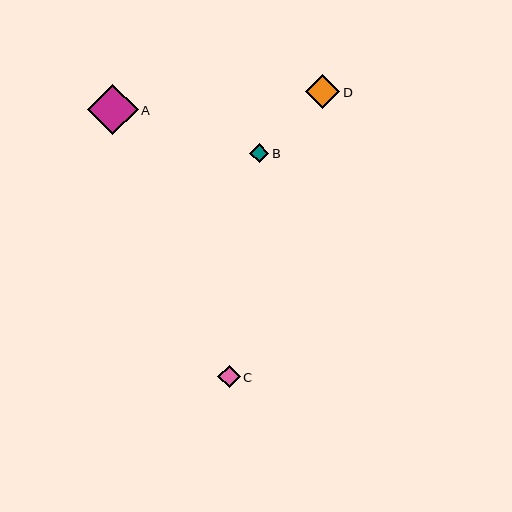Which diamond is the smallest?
Diamond B is the smallest with a size of approximately 19 pixels.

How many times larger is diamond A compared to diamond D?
Diamond A is approximately 1.5 times the size of diamond D.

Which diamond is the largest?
Diamond A is the largest with a size of approximately 50 pixels.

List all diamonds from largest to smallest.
From largest to smallest: A, D, C, B.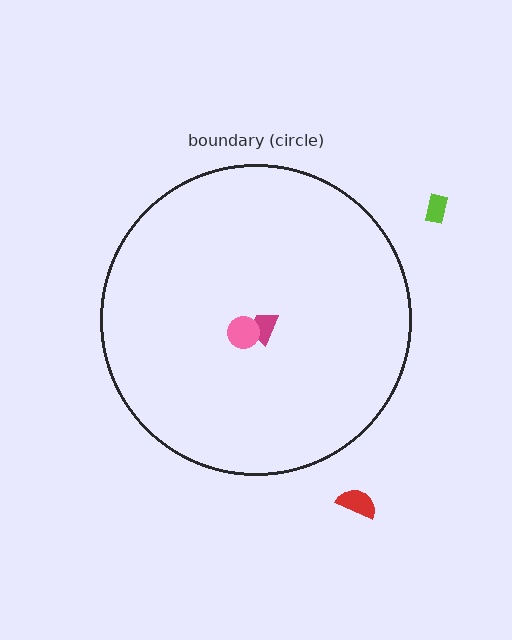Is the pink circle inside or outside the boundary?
Inside.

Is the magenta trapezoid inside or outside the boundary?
Inside.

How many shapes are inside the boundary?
2 inside, 2 outside.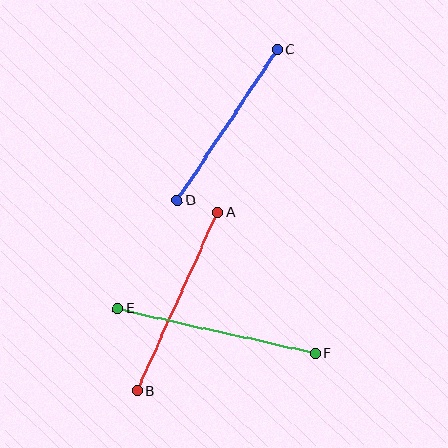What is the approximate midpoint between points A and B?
The midpoint is at approximately (177, 302) pixels.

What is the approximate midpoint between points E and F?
The midpoint is at approximately (216, 331) pixels.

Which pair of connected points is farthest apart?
Points E and F are farthest apart.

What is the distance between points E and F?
The distance is approximately 202 pixels.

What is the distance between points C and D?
The distance is approximately 181 pixels.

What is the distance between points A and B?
The distance is approximately 195 pixels.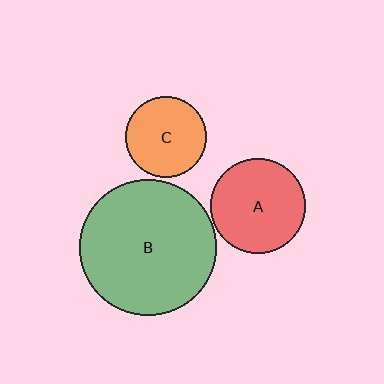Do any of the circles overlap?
No, none of the circles overlap.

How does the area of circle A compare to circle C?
Approximately 1.4 times.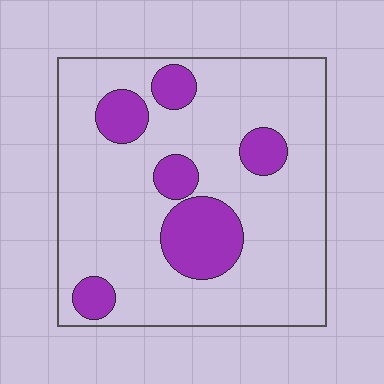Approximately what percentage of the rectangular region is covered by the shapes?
Approximately 20%.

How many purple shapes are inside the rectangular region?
6.